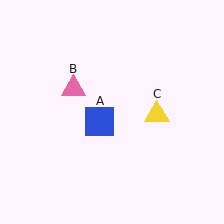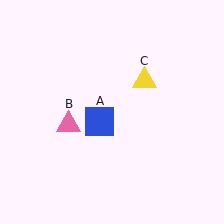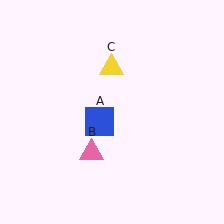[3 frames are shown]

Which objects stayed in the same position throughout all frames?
Blue square (object A) remained stationary.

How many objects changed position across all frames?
2 objects changed position: pink triangle (object B), yellow triangle (object C).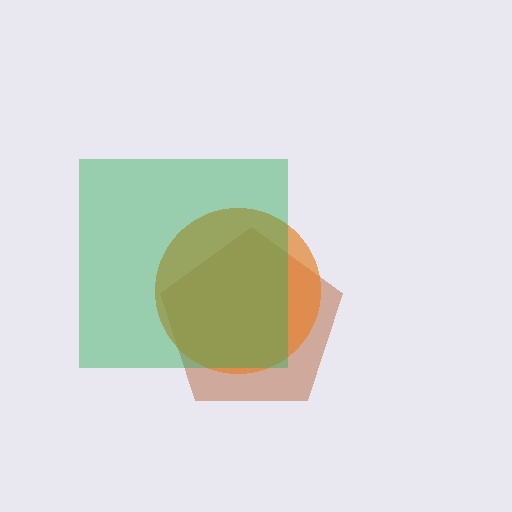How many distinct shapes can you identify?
There are 3 distinct shapes: a brown pentagon, an orange circle, a green square.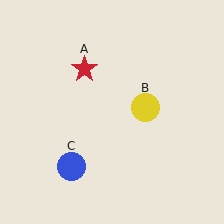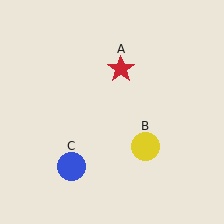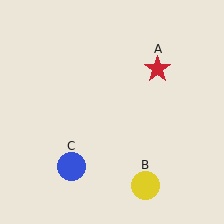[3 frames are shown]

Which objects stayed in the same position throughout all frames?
Blue circle (object C) remained stationary.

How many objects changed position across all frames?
2 objects changed position: red star (object A), yellow circle (object B).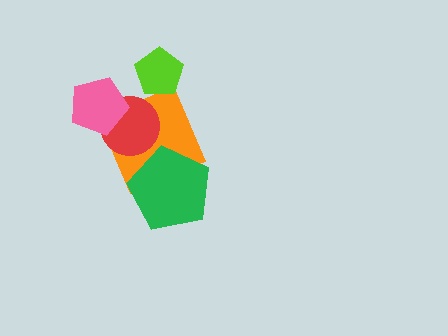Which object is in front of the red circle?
The pink pentagon is in front of the red circle.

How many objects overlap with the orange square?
3 objects overlap with the orange square.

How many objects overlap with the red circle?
2 objects overlap with the red circle.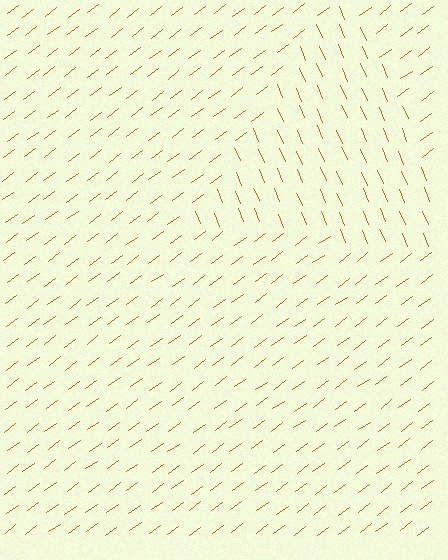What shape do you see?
I see a triangle.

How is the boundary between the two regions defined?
The boundary is defined purely by a change in line orientation (approximately 77 degrees difference). All lines are the same color and thickness.